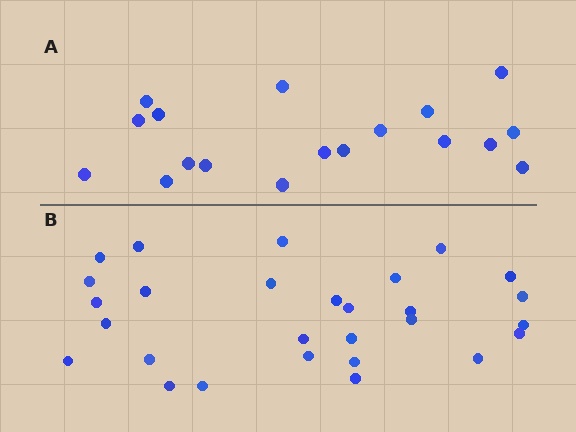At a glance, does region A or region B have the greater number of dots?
Region B (the bottom region) has more dots.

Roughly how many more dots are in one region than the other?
Region B has roughly 10 or so more dots than region A.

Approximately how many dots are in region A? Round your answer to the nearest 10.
About 20 dots. (The exact count is 18, which rounds to 20.)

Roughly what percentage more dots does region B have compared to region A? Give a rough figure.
About 55% more.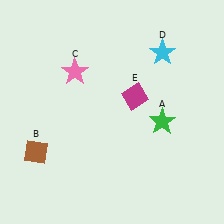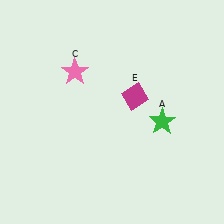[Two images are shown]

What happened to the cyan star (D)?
The cyan star (D) was removed in Image 2. It was in the top-right area of Image 1.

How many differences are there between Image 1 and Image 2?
There are 2 differences between the two images.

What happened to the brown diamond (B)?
The brown diamond (B) was removed in Image 2. It was in the bottom-left area of Image 1.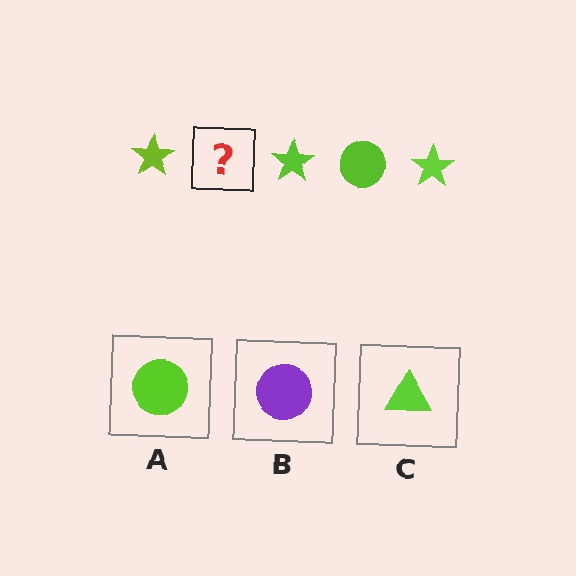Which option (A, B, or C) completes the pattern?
A.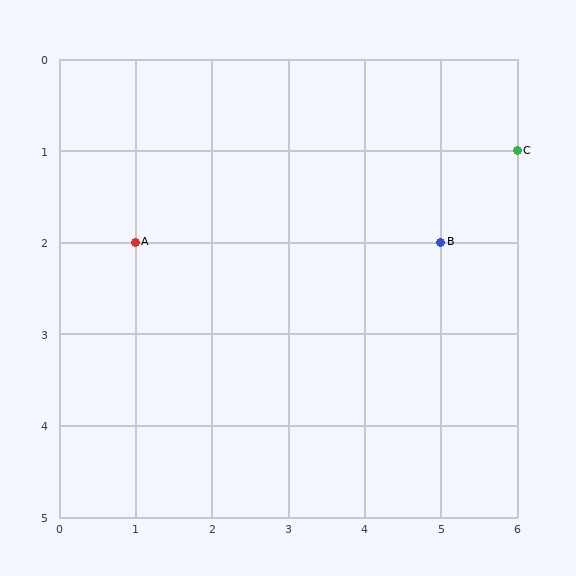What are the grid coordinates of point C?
Point C is at grid coordinates (6, 1).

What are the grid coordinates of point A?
Point A is at grid coordinates (1, 2).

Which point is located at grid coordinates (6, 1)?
Point C is at (6, 1).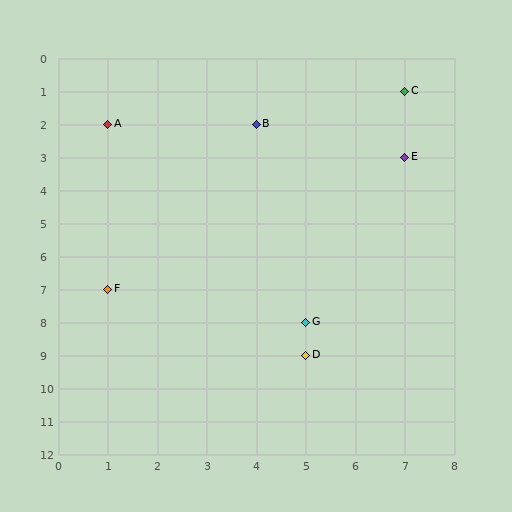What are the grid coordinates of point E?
Point E is at grid coordinates (7, 3).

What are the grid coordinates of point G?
Point G is at grid coordinates (5, 8).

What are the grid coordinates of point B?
Point B is at grid coordinates (4, 2).